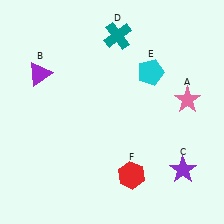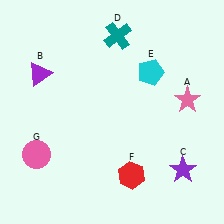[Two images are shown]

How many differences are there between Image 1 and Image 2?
There is 1 difference between the two images.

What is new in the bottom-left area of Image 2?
A pink circle (G) was added in the bottom-left area of Image 2.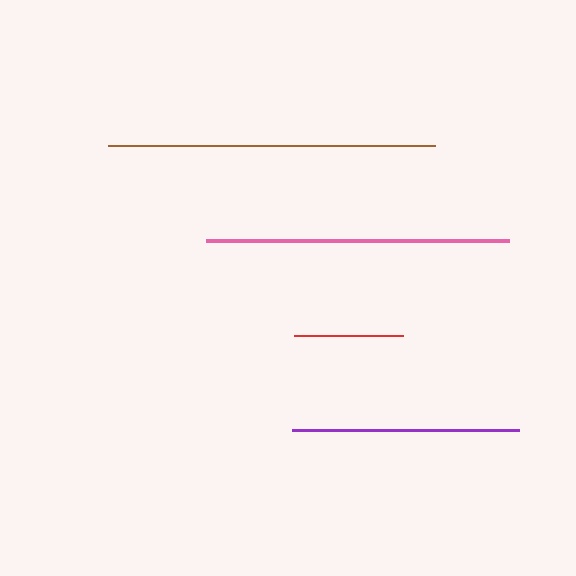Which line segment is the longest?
The brown line is the longest at approximately 327 pixels.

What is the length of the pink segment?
The pink segment is approximately 303 pixels long.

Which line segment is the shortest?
The red line is the shortest at approximately 109 pixels.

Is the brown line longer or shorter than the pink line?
The brown line is longer than the pink line.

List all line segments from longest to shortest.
From longest to shortest: brown, pink, purple, red.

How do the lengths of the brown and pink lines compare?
The brown and pink lines are approximately the same length.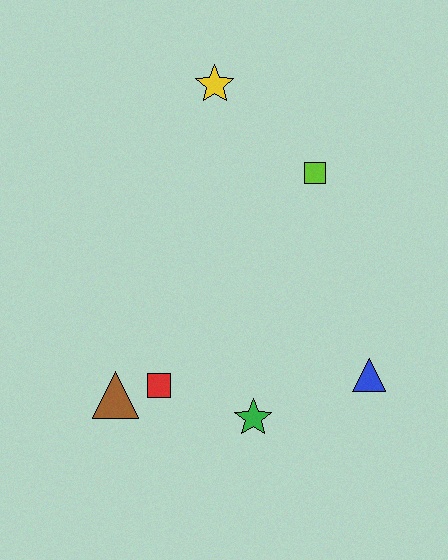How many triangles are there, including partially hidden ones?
There are 2 triangles.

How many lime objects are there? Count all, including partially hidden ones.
There is 1 lime object.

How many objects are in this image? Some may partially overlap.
There are 6 objects.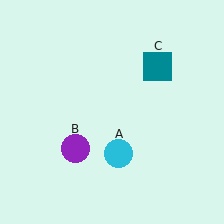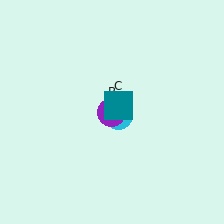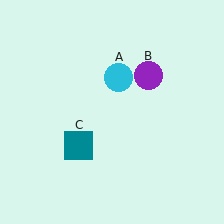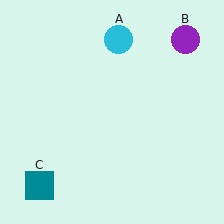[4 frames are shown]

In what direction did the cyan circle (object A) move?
The cyan circle (object A) moved up.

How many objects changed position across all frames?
3 objects changed position: cyan circle (object A), purple circle (object B), teal square (object C).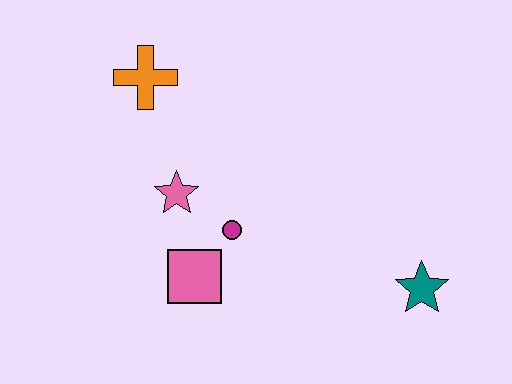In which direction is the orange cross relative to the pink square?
The orange cross is above the pink square.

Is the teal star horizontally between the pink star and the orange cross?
No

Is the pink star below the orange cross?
Yes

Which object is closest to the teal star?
The magenta circle is closest to the teal star.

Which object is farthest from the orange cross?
The teal star is farthest from the orange cross.